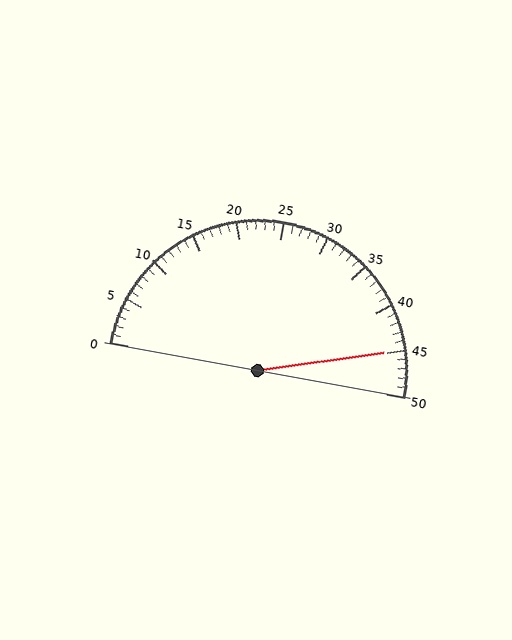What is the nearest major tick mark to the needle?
The nearest major tick mark is 45.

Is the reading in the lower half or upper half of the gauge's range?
The reading is in the upper half of the range (0 to 50).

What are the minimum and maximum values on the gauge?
The gauge ranges from 0 to 50.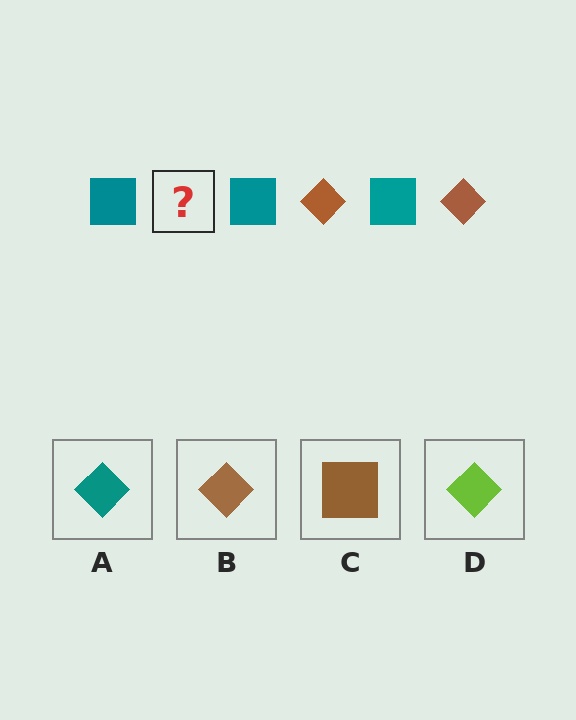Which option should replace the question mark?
Option B.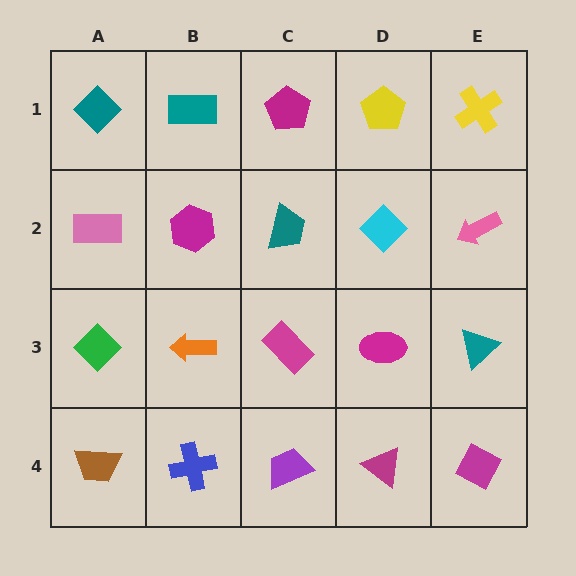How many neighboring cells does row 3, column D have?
4.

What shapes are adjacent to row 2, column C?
A magenta pentagon (row 1, column C), a magenta rectangle (row 3, column C), a magenta hexagon (row 2, column B), a cyan diamond (row 2, column D).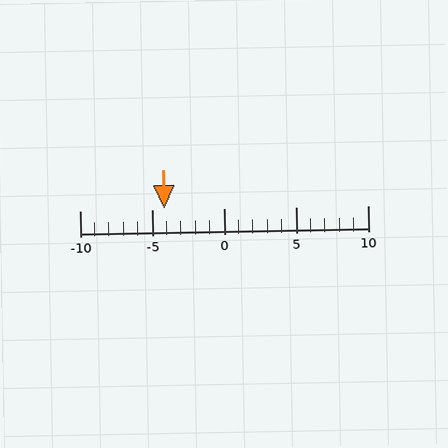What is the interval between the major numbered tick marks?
The major tick marks are spaced 5 units apart.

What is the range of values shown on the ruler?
The ruler shows values from -10 to 10.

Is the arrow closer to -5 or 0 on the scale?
The arrow is closer to -5.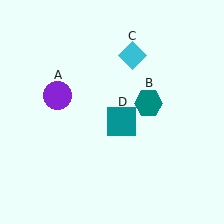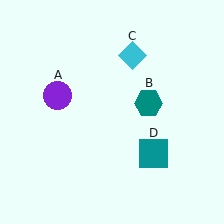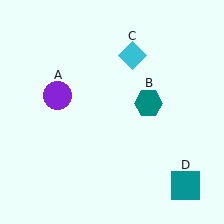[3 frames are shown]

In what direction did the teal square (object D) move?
The teal square (object D) moved down and to the right.